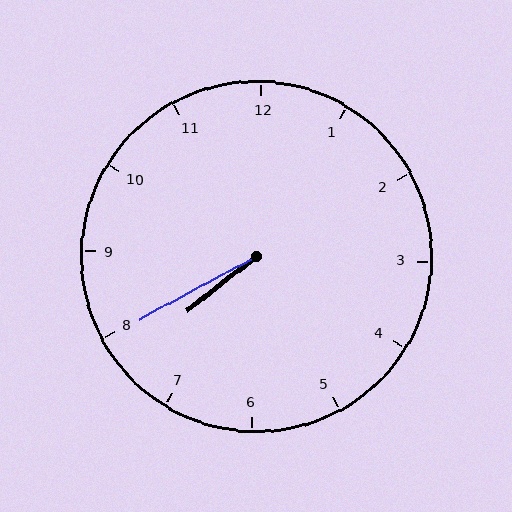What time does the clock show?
7:40.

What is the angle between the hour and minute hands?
Approximately 10 degrees.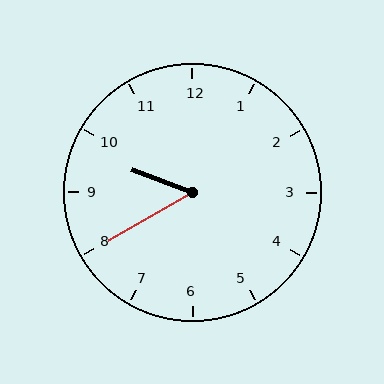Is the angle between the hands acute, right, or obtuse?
It is acute.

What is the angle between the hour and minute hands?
Approximately 50 degrees.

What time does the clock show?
9:40.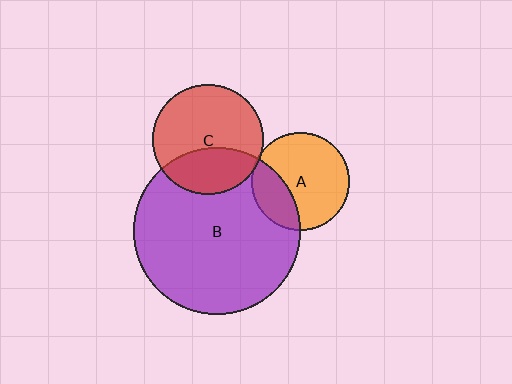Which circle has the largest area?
Circle B (purple).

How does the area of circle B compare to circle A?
Approximately 2.9 times.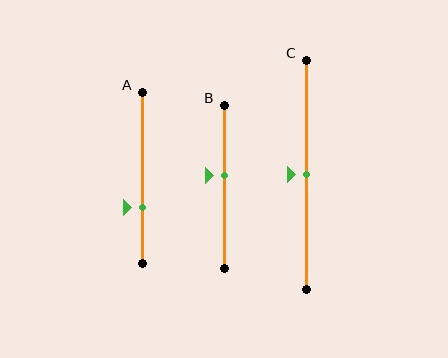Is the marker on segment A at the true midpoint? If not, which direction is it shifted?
No, the marker on segment A is shifted downward by about 17% of the segment length.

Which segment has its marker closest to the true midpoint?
Segment C has its marker closest to the true midpoint.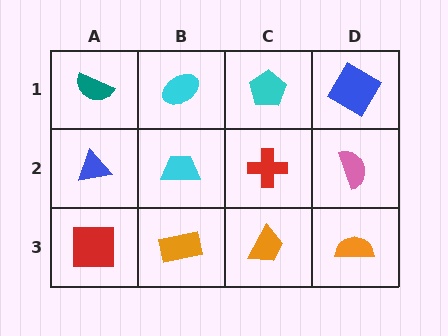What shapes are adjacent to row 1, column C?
A red cross (row 2, column C), a cyan ellipse (row 1, column B), a blue square (row 1, column D).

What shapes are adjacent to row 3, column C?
A red cross (row 2, column C), an orange rectangle (row 3, column B), an orange semicircle (row 3, column D).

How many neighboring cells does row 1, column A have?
2.